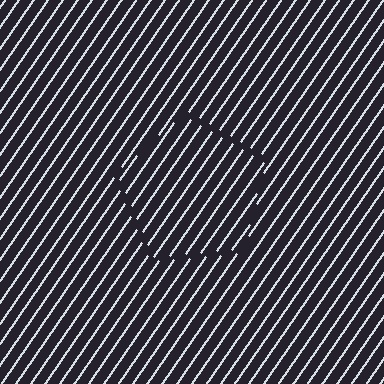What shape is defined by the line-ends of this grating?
An illusory pentagon. The interior of the shape contains the same grating, shifted by half a period — the contour is defined by the phase discontinuity where line-ends from the inner and outer gratings abut.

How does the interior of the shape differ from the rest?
The interior of the shape contains the same grating, shifted by half a period — the contour is defined by the phase discontinuity where line-ends from the inner and outer gratings abut.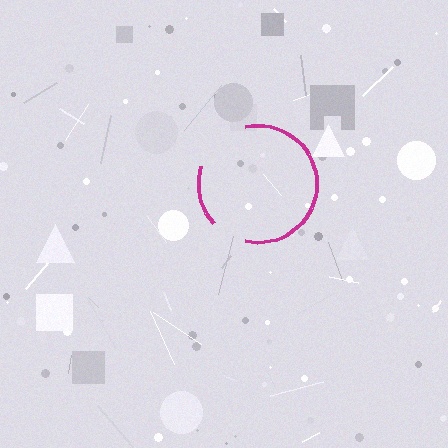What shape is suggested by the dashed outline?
The dashed outline suggests a circle.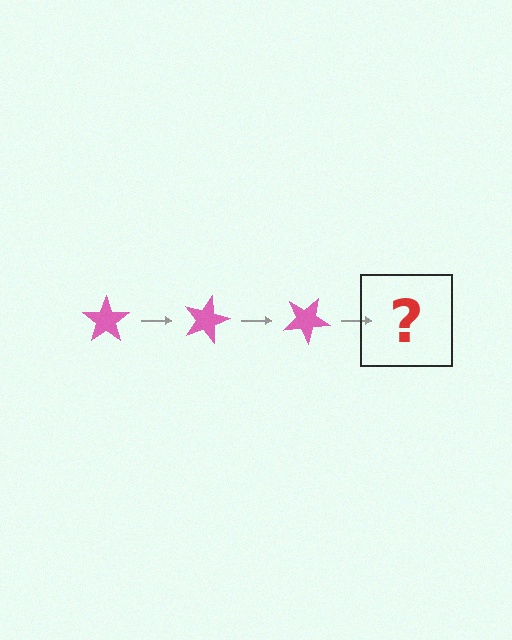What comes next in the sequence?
The next element should be a pink star rotated 45 degrees.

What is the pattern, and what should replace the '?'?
The pattern is that the star rotates 15 degrees each step. The '?' should be a pink star rotated 45 degrees.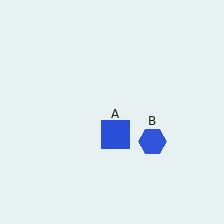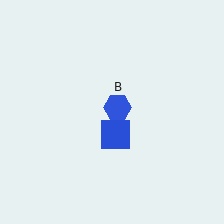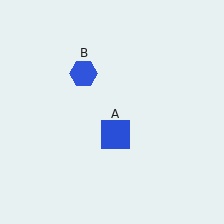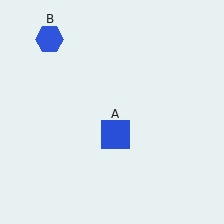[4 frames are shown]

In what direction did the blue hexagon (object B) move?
The blue hexagon (object B) moved up and to the left.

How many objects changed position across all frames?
1 object changed position: blue hexagon (object B).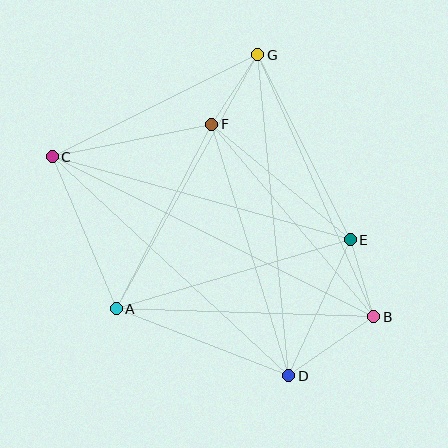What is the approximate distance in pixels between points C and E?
The distance between C and E is approximately 309 pixels.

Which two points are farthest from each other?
Points B and C are farthest from each other.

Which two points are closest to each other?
Points B and E are closest to each other.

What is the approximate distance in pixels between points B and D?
The distance between B and D is approximately 103 pixels.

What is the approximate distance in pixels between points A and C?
The distance between A and C is approximately 165 pixels.